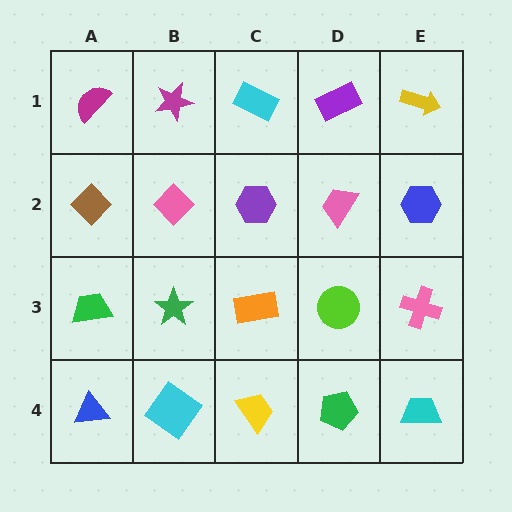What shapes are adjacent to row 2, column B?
A magenta star (row 1, column B), a green star (row 3, column B), a brown diamond (row 2, column A), a purple hexagon (row 2, column C).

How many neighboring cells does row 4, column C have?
3.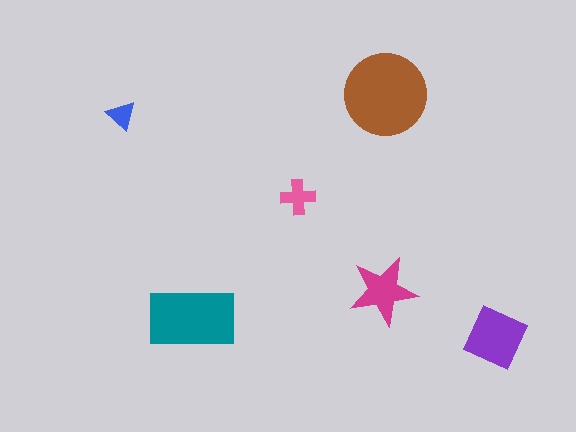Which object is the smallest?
The blue triangle.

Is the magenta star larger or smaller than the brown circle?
Smaller.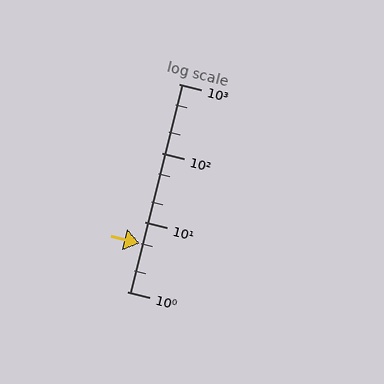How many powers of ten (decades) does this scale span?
The scale spans 3 decades, from 1 to 1000.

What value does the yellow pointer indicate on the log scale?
The pointer indicates approximately 5.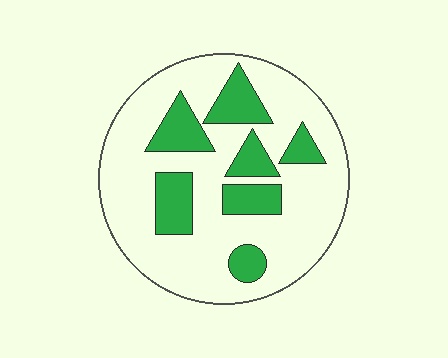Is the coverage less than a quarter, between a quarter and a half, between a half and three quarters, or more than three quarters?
Between a quarter and a half.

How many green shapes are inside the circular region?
7.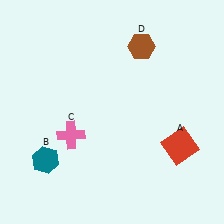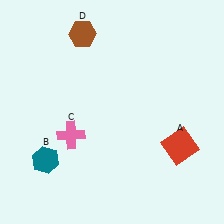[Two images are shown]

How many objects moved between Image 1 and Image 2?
1 object moved between the two images.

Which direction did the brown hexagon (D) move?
The brown hexagon (D) moved left.